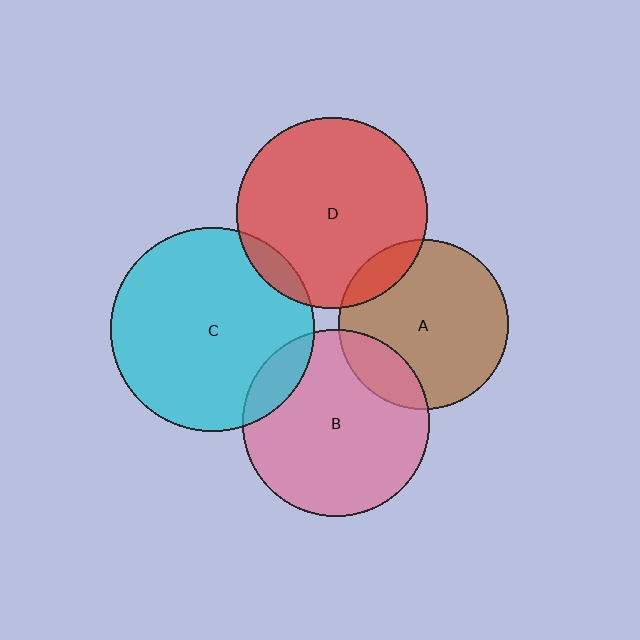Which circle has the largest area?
Circle C (cyan).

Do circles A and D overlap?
Yes.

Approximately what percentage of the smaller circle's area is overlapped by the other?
Approximately 10%.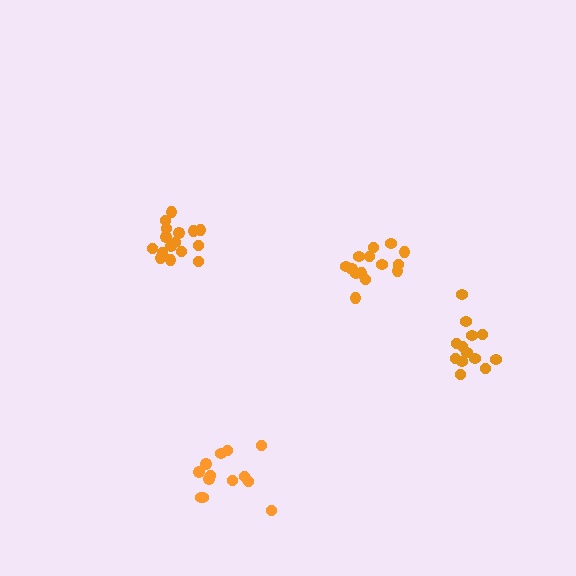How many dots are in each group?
Group 1: 13 dots, Group 2: 17 dots, Group 3: 13 dots, Group 4: 14 dots (57 total).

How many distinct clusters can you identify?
There are 4 distinct clusters.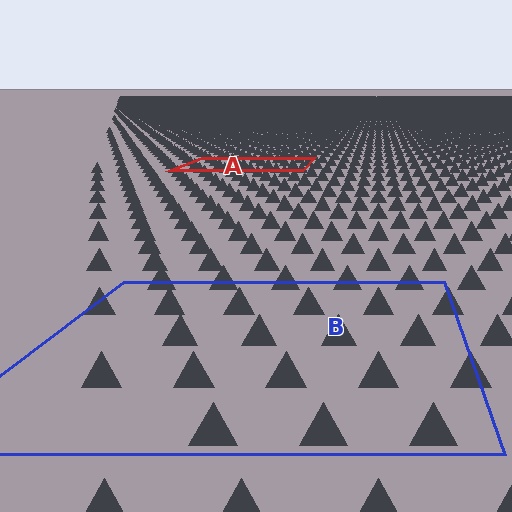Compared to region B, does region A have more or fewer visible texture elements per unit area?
Region A has more texture elements per unit area — they are packed more densely because it is farther away.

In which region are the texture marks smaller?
The texture marks are smaller in region A, because it is farther away.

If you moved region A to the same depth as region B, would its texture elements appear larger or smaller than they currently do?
They would appear larger. At a closer depth, the same texture elements are projected at a bigger on-screen size.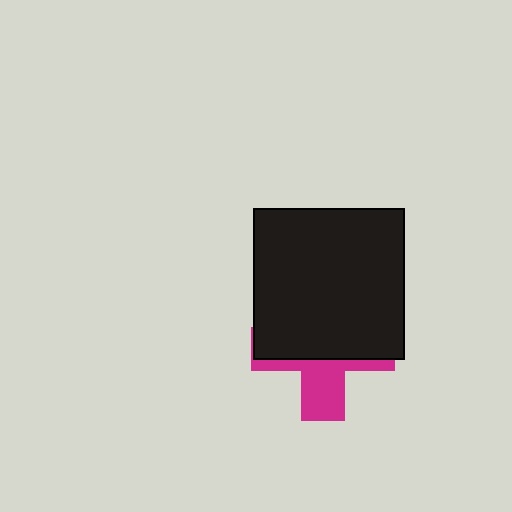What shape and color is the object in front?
The object in front is a black square.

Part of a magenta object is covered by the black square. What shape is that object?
It is a cross.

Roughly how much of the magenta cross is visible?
A small part of it is visible (roughly 37%).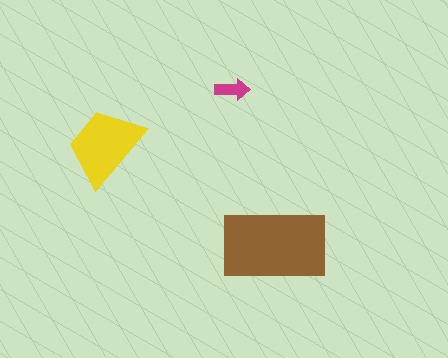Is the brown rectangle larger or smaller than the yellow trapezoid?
Larger.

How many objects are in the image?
There are 3 objects in the image.